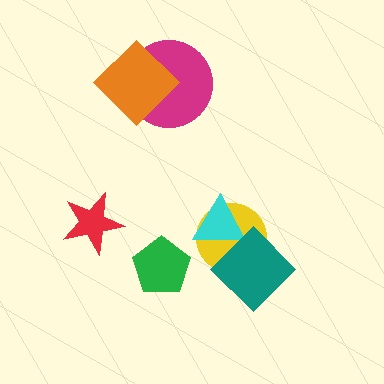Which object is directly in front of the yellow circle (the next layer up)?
The cyan triangle is directly in front of the yellow circle.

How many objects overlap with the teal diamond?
2 objects overlap with the teal diamond.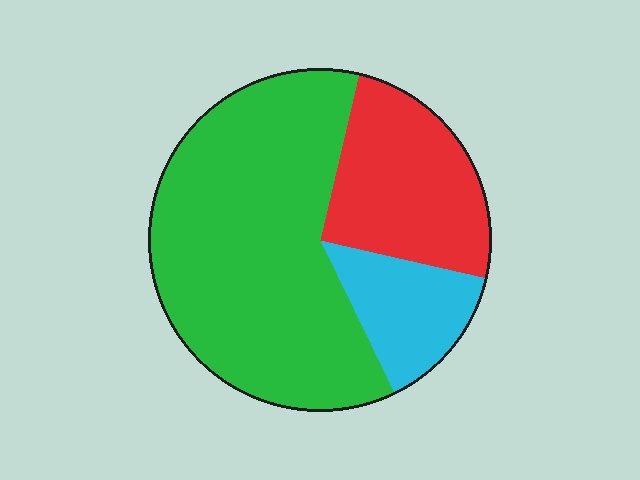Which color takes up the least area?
Cyan, at roughly 15%.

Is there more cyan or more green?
Green.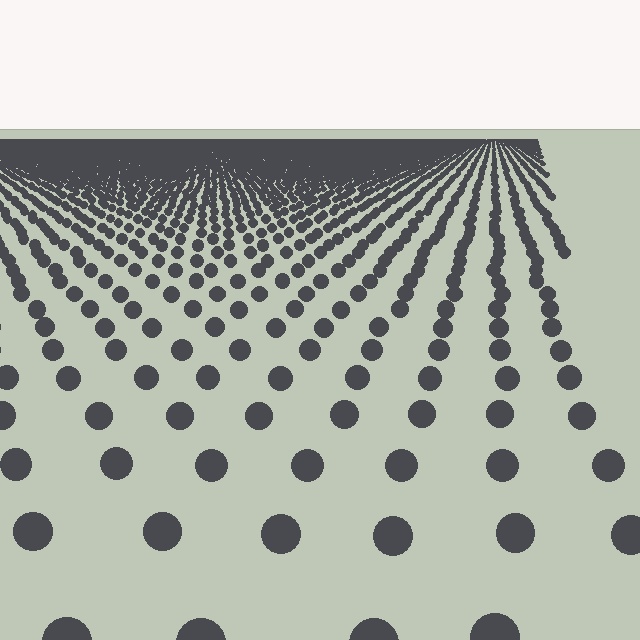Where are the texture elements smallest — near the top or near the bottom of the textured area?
Near the top.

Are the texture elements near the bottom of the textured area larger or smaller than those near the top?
Larger. Near the bottom, elements are closer to the viewer and appear at a bigger on-screen size.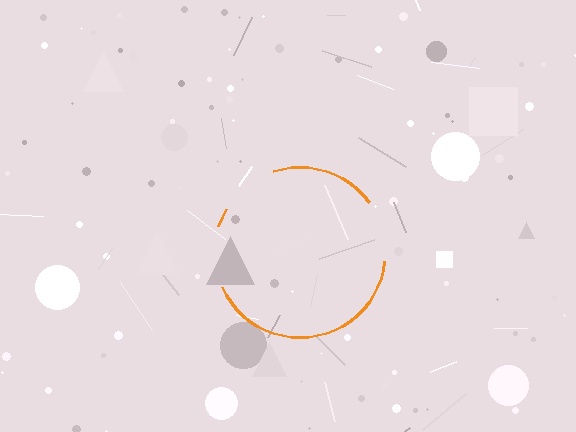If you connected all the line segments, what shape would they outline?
They would outline a circle.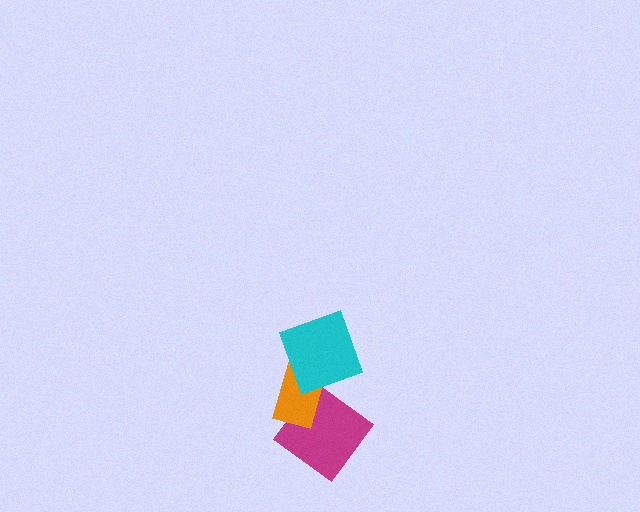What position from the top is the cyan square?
The cyan square is 1st from the top.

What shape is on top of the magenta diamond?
The orange rectangle is on top of the magenta diamond.